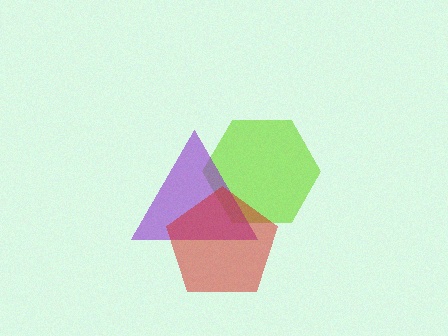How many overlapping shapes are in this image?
There are 3 overlapping shapes in the image.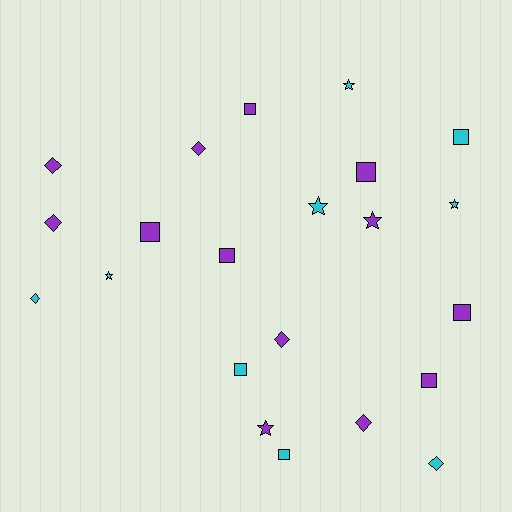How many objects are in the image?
There are 22 objects.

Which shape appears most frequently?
Square, with 9 objects.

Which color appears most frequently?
Purple, with 13 objects.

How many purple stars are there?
There are 2 purple stars.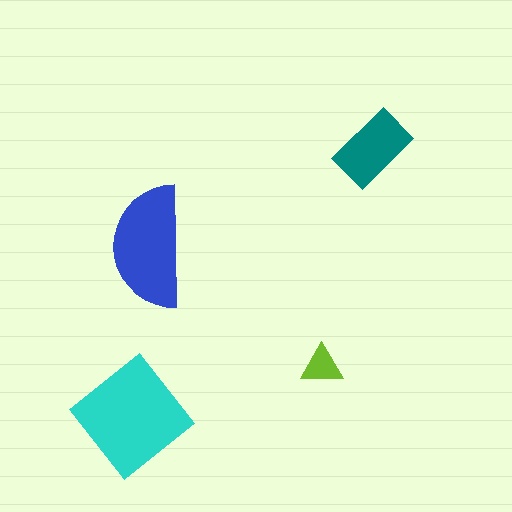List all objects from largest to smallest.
The cyan diamond, the blue semicircle, the teal rectangle, the lime triangle.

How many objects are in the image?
There are 4 objects in the image.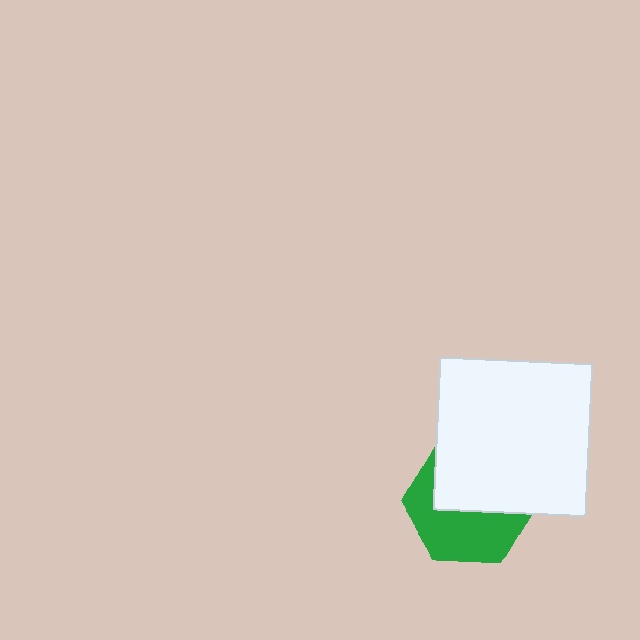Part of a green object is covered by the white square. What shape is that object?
It is a hexagon.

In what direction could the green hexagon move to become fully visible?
The green hexagon could move down. That would shift it out from behind the white square entirely.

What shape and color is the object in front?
The object in front is a white square.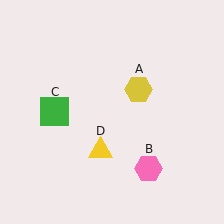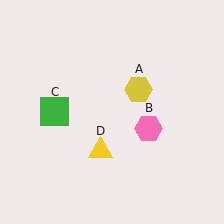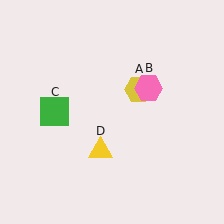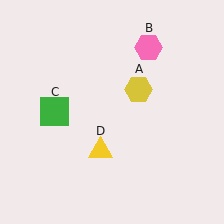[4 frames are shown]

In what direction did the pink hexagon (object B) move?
The pink hexagon (object B) moved up.